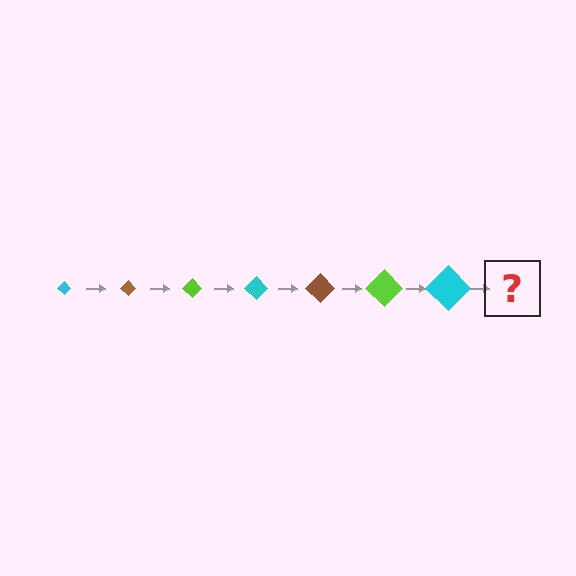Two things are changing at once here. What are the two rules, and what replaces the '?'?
The two rules are that the diamond grows larger each step and the color cycles through cyan, brown, and lime. The '?' should be a brown diamond, larger than the previous one.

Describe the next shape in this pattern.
It should be a brown diamond, larger than the previous one.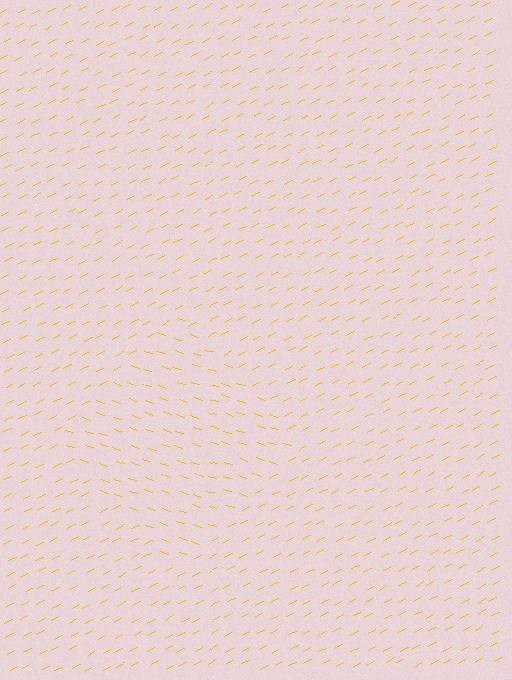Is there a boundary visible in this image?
Yes, there is a texture boundary formed by a change in line orientation.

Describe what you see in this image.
The image is filled with small yellow line segments. A diamond region in the image has lines oriented differently from the surrounding lines, creating a visible texture boundary.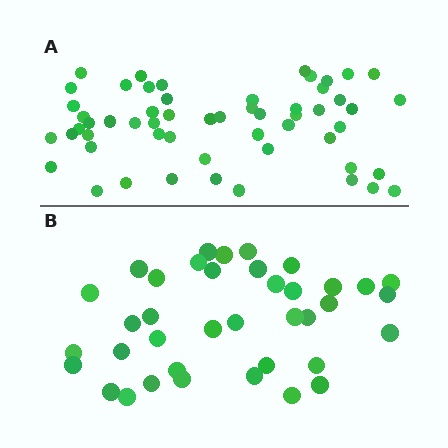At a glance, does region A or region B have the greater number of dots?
Region A (the top region) has more dots.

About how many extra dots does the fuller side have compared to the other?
Region A has approximately 20 more dots than region B.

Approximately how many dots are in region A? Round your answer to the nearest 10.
About 60 dots. (The exact count is 56, which rounds to 60.)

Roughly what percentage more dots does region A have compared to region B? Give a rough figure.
About 45% more.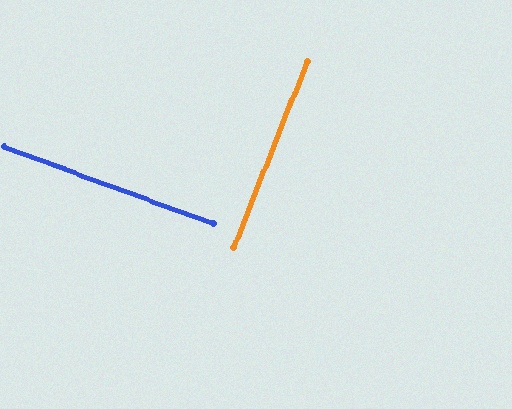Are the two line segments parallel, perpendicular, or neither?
Perpendicular — they meet at approximately 89°.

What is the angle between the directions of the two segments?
Approximately 89 degrees.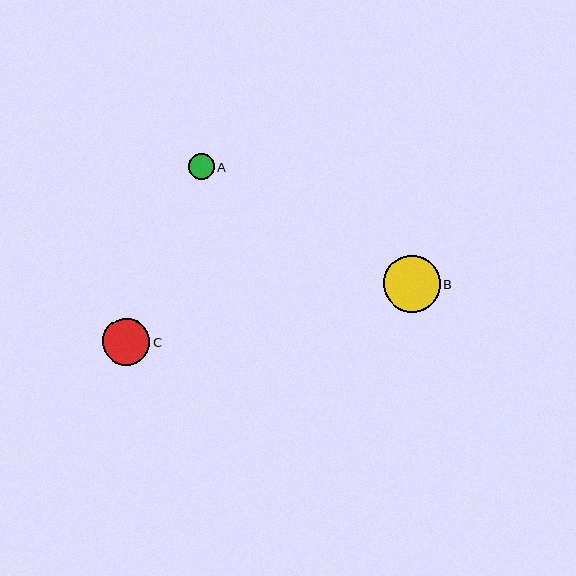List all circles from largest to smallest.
From largest to smallest: B, C, A.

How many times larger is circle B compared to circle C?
Circle B is approximately 1.2 times the size of circle C.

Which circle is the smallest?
Circle A is the smallest with a size of approximately 26 pixels.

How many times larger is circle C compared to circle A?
Circle C is approximately 1.8 times the size of circle A.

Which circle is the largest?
Circle B is the largest with a size of approximately 57 pixels.